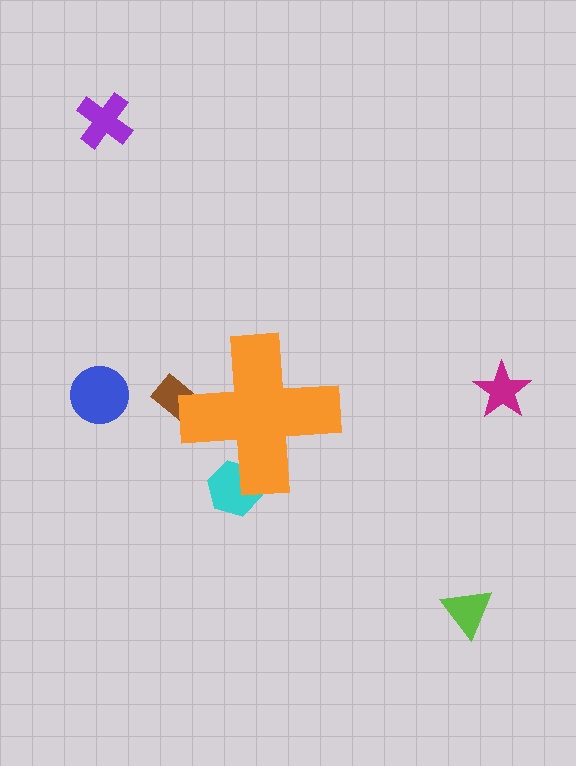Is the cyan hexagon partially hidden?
Yes, the cyan hexagon is partially hidden behind the orange cross.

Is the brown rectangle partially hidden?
Yes, the brown rectangle is partially hidden behind the orange cross.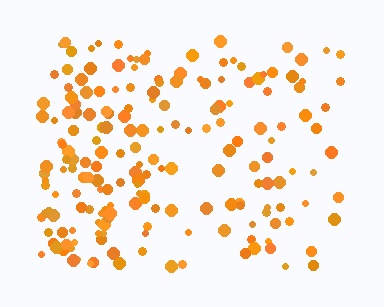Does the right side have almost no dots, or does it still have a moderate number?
Still a moderate number, just noticeably fewer than the left.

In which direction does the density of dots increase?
From right to left, with the left side densest.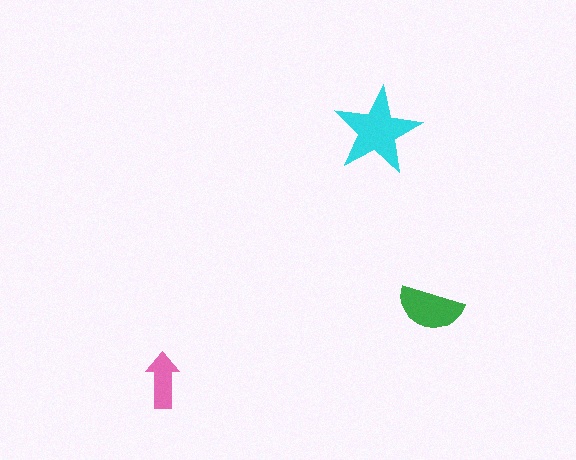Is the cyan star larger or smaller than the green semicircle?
Larger.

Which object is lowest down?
The pink arrow is bottommost.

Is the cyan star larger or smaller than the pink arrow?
Larger.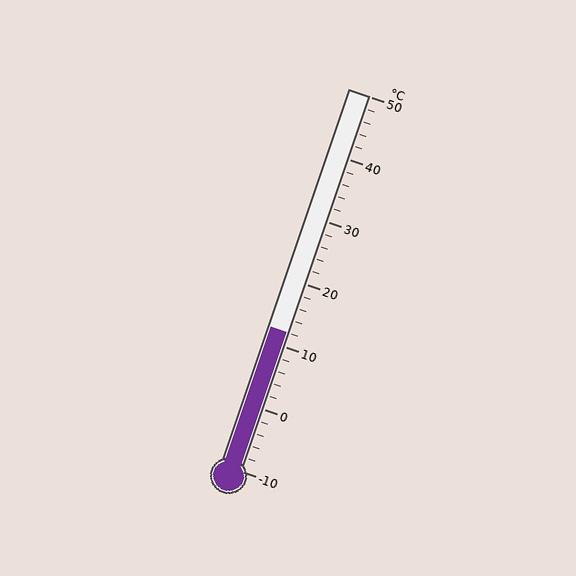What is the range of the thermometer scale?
The thermometer scale ranges from -10°C to 50°C.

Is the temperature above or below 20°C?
The temperature is below 20°C.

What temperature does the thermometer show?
The thermometer shows approximately 12°C.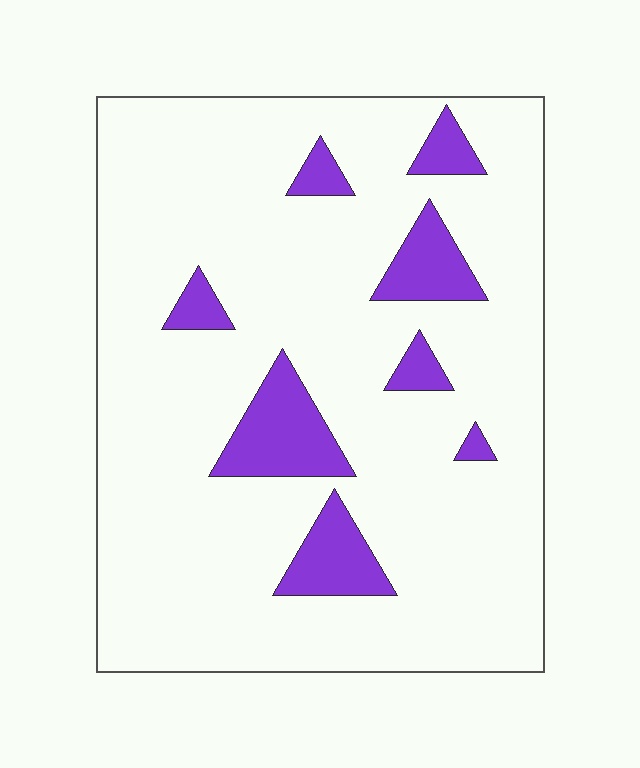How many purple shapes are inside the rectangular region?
8.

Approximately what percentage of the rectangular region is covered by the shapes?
Approximately 15%.